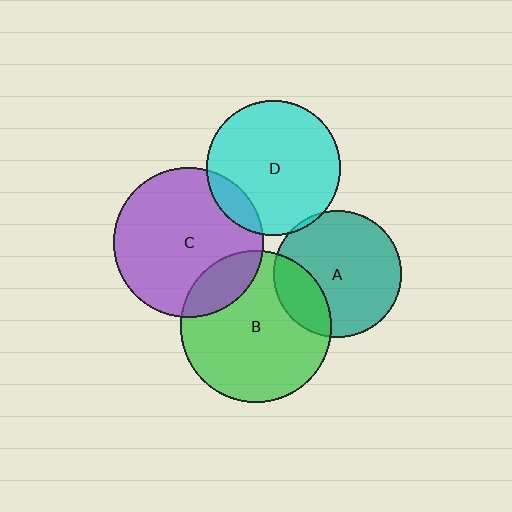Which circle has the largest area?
Circle B (green).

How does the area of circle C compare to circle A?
Approximately 1.4 times.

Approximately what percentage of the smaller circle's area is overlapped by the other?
Approximately 20%.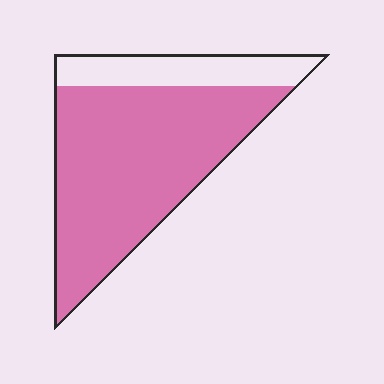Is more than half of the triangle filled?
Yes.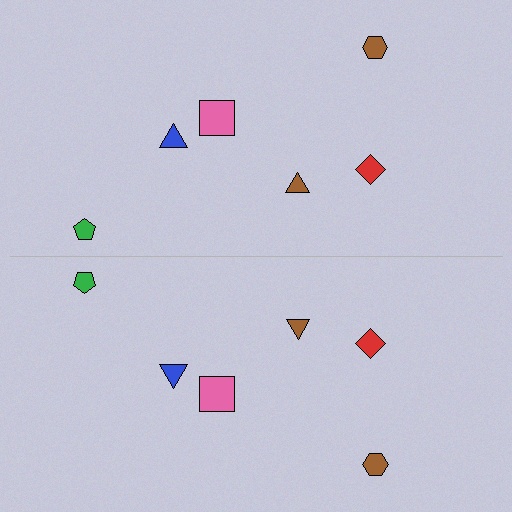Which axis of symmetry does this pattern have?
The pattern has a horizontal axis of symmetry running through the center of the image.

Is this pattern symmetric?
Yes, this pattern has bilateral (reflection) symmetry.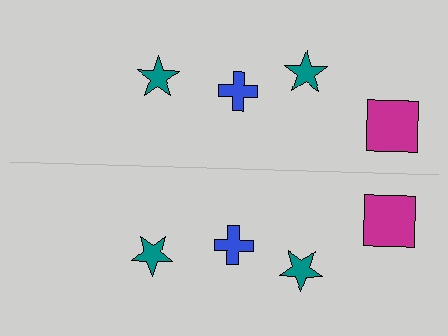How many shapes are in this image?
There are 8 shapes in this image.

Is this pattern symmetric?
Yes, this pattern has bilateral (reflection) symmetry.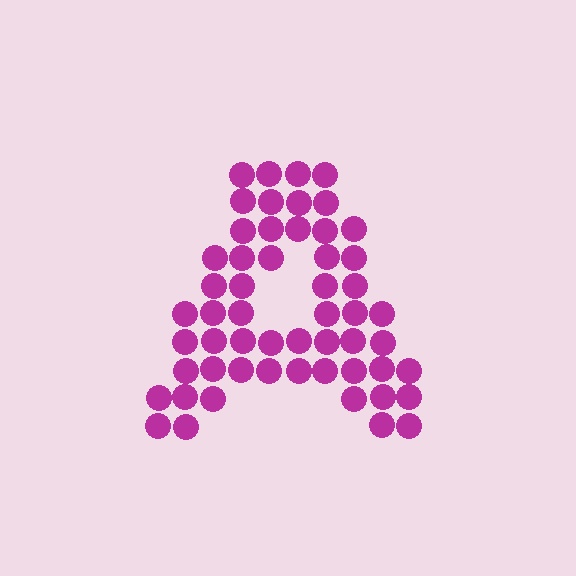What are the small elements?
The small elements are circles.